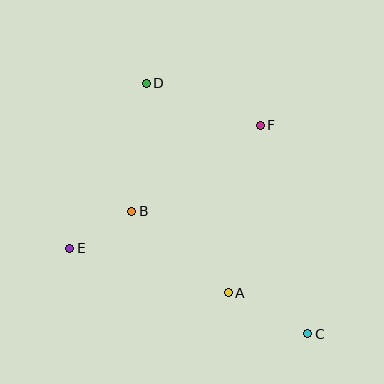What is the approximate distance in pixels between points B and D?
The distance between B and D is approximately 129 pixels.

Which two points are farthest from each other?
Points C and D are farthest from each other.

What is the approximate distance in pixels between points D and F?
The distance between D and F is approximately 121 pixels.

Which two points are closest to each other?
Points B and E are closest to each other.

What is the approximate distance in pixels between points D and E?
The distance between D and E is approximately 182 pixels.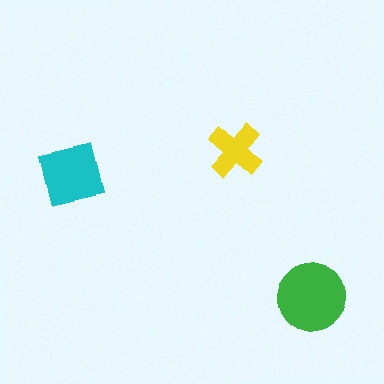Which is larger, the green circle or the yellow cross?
The green circle.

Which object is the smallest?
The yellow cross.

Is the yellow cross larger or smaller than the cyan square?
Smaller.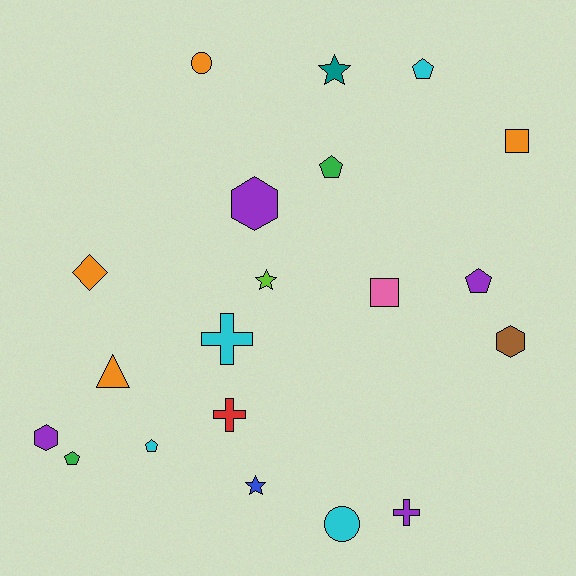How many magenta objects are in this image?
There are no magenta objects.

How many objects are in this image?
There are 20 objects.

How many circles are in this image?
There are 2 circles.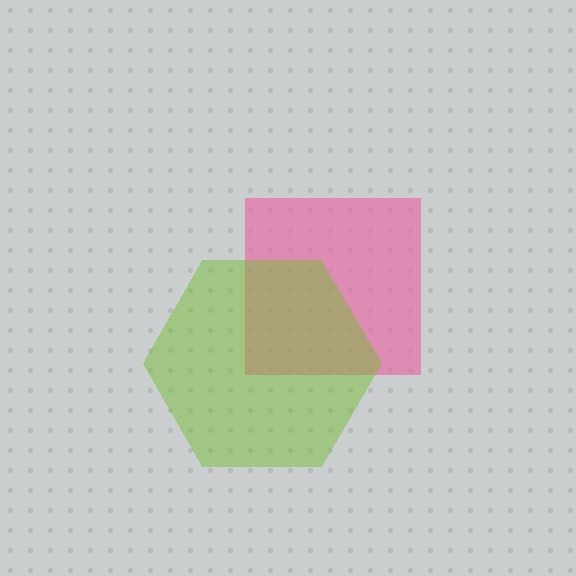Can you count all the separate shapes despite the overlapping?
Yes, there are 2 separate shapes.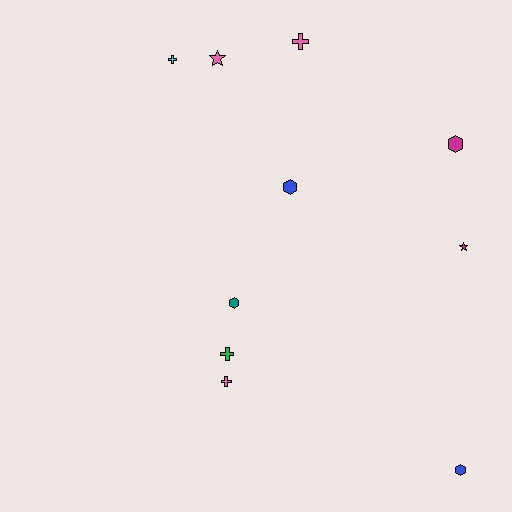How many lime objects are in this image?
There are no lime objects.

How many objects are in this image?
There are 10 objects.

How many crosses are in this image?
There are 4 crosses.